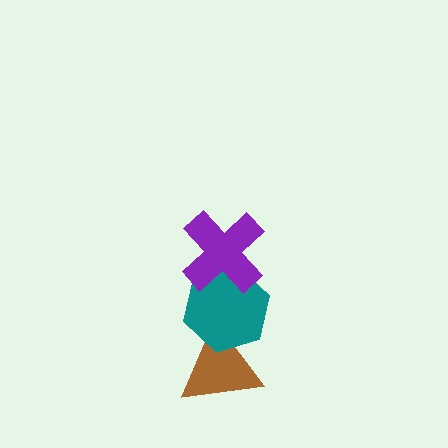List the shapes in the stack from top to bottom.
From top to bottom: the purple cross, the teal hexagon, the brown triangle.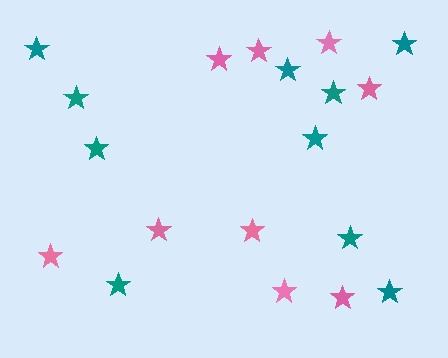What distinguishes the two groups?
There are 2 groups: one group of pink stars (9) and one group of teal stars (10).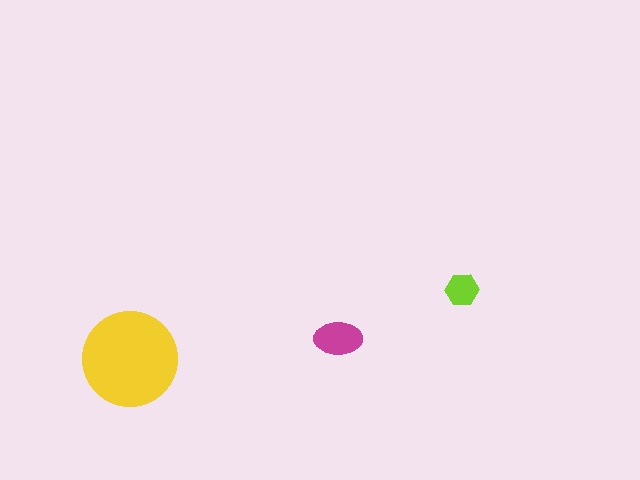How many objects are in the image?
There are 3 objects in the image.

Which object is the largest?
The yellow circle.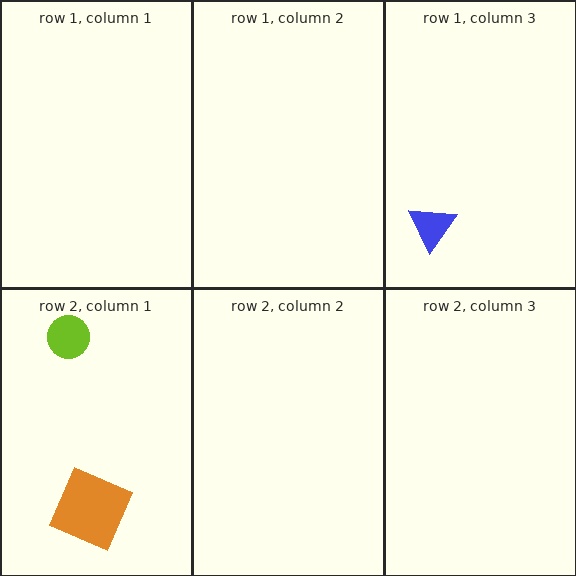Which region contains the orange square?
The row 2, column 1 region.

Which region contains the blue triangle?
The row 1, column 3 region.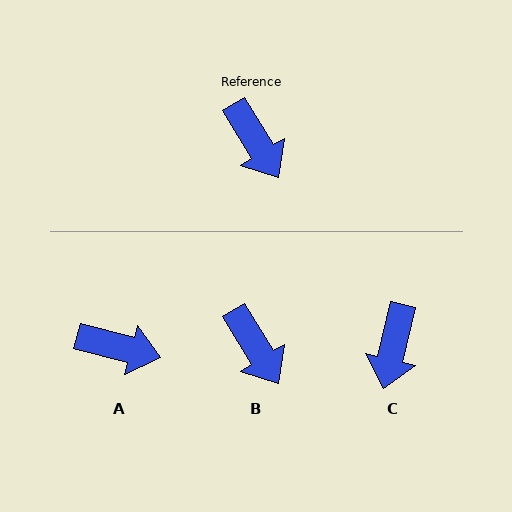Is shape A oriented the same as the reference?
No, it is off by about 43 degrees.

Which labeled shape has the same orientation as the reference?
B.